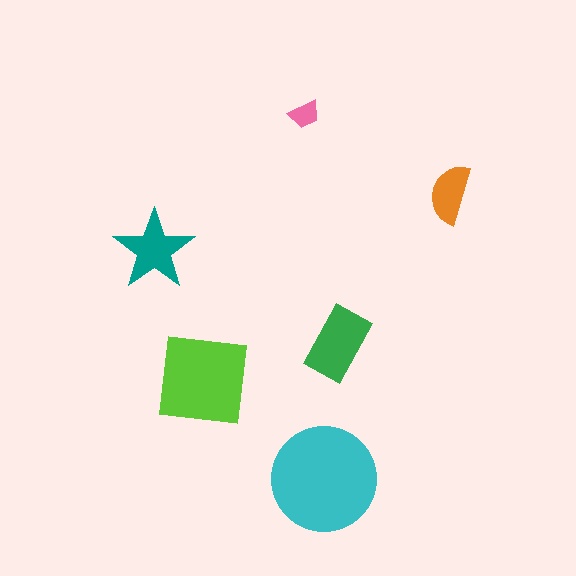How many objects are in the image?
There are 6 objects in the image.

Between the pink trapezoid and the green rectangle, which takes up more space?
The green rectangle.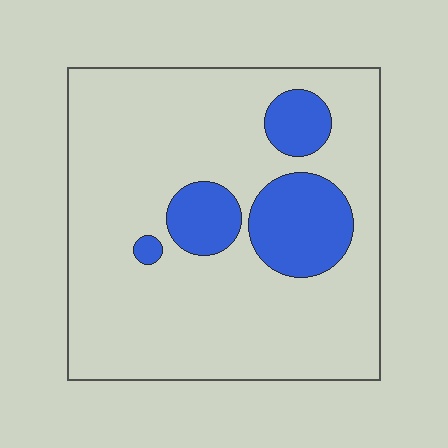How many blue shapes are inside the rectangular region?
4.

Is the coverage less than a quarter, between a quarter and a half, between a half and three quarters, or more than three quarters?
Less than a quarter.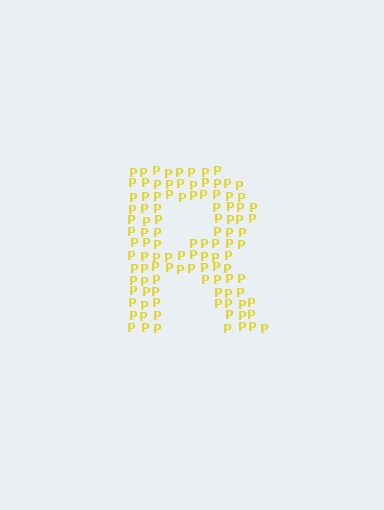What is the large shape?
The large shape is the letter R.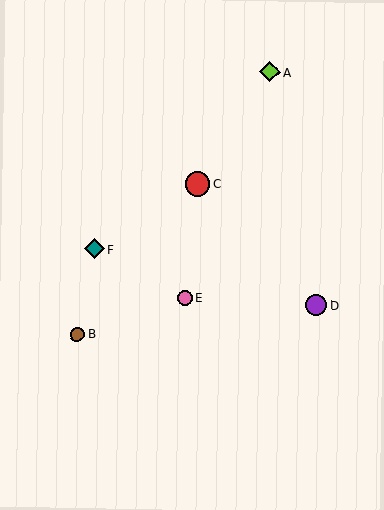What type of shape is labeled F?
Shape F is a teal diamond.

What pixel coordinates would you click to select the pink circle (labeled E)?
Click at (185, 298) to select the pink circle E.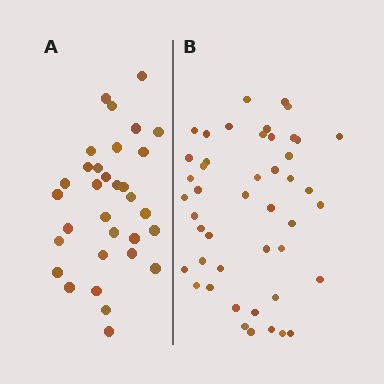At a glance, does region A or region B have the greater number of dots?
Region B (the right region) has more dots.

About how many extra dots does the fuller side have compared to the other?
Region B has approximately 15 more dots than region A.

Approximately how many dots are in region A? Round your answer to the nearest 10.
About 30 dots. (The exact count is 32, which rounds to 30.)